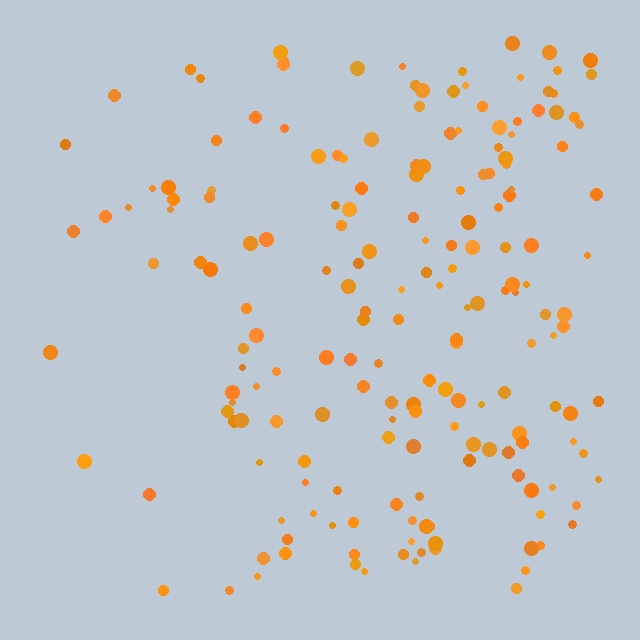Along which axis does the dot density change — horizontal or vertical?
Horizontal.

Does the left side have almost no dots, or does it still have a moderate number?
Still a moderate number, just noticeably fewer than the right.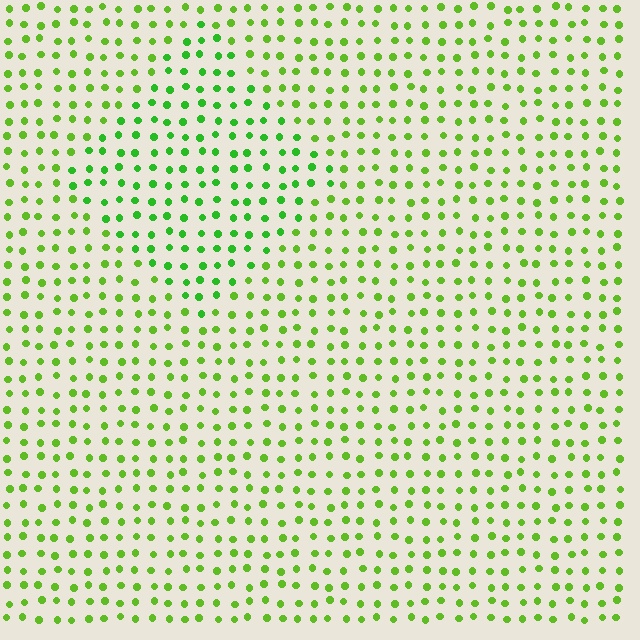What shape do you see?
I see a diamond.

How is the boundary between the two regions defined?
The boundary is defined purely by a slight shift in hue (about 22 degrees). Spacing, size, and orientation are identical on both sides.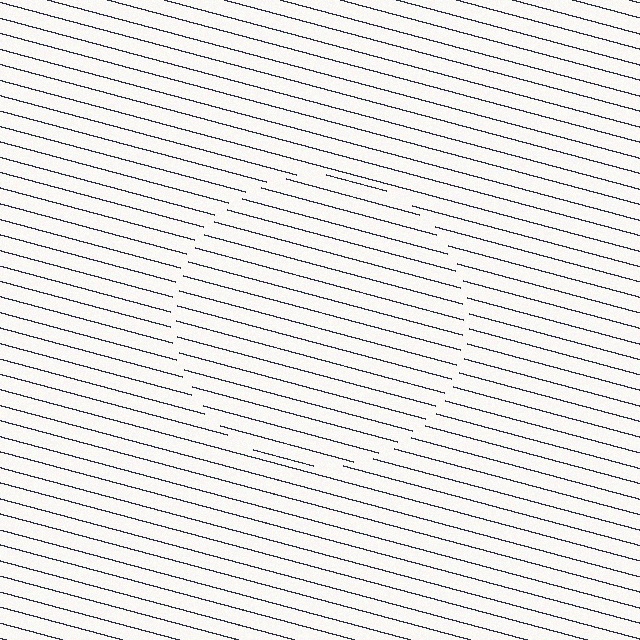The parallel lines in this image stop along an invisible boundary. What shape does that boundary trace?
An illusory circle. The interior of the shape contains the same grating, shifted by half a period — the contour is defined by the phase discontinuity where line-ends from the inner and outer gratings abut.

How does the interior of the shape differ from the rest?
The interior of the shape contains the same grating, shifted by half a period — the contour is defined by the phase discontinuity where line-ends from the inner and outer gratings abut.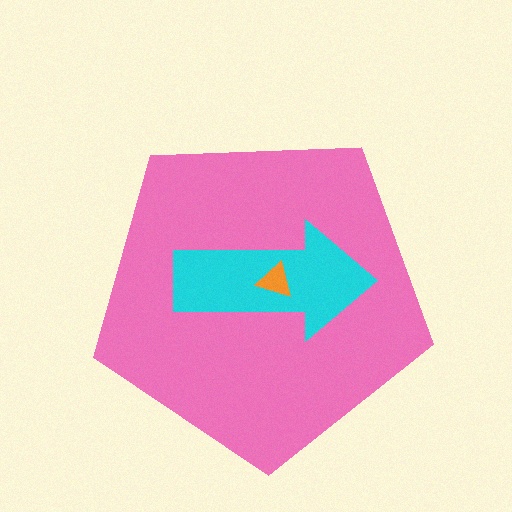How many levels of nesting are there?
3.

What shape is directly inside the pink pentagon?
The cyan arrow.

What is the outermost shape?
The pink pentagon.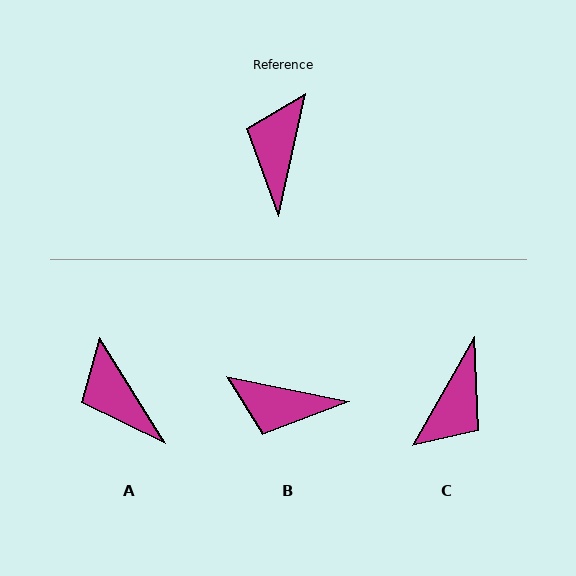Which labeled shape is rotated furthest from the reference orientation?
C, about 163 degrees away.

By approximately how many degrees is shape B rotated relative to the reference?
Approximately 91 degrees counter-clockwise.